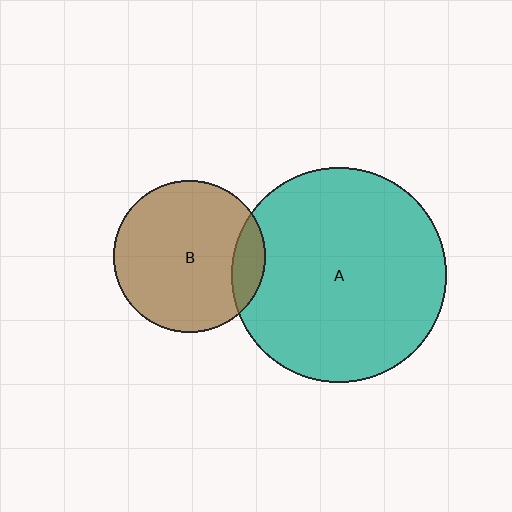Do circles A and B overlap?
Yes.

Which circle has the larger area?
Circle A (teal).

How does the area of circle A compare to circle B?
Approximately 2.0 times.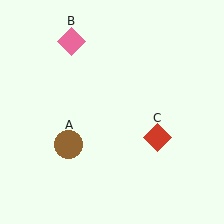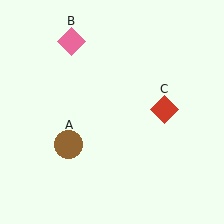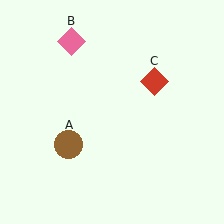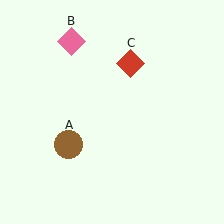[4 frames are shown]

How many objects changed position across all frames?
1 object changed position: red diamond (object C).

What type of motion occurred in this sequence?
The red diamond (object C) rotated counterclockwise around the center of the scene.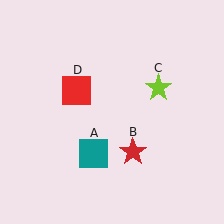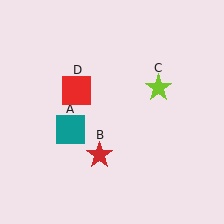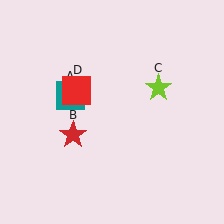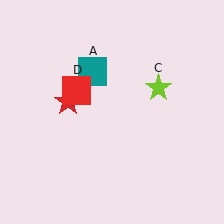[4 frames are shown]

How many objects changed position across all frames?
2 objects changed position: teal square (object A), red star (object B).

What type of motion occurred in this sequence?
The teal square (object A), red star (object B) rotated clockwise around the center of the scene.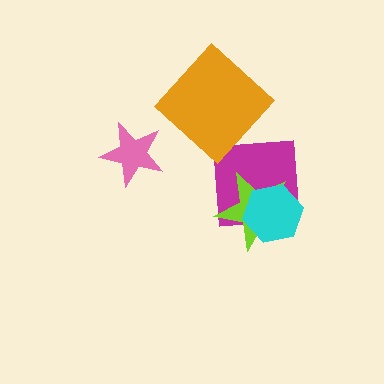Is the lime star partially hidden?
Yes, it is partially covered by another shape.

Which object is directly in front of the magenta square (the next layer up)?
The lime star is directly in front of the magenta square.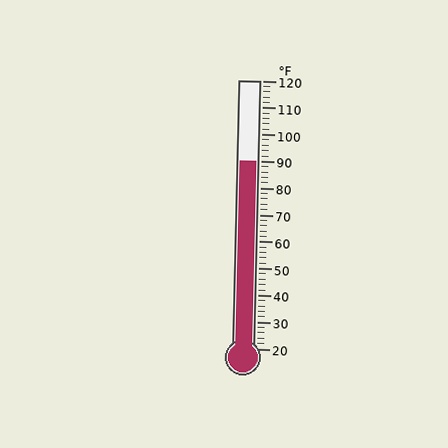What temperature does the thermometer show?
The thermometer shows approximately 90°F.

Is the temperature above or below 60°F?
The temperature is above 60°F.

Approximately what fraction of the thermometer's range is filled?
The thermometer is filled to approximately 70% of its range.